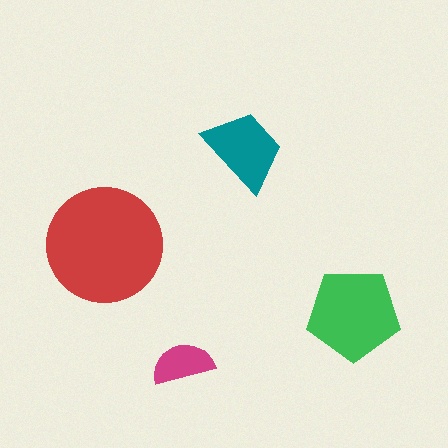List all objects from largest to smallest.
The red circle, the green pentagon, the teal trapezoid, the magenta semicircle.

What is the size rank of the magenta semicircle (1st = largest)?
4th.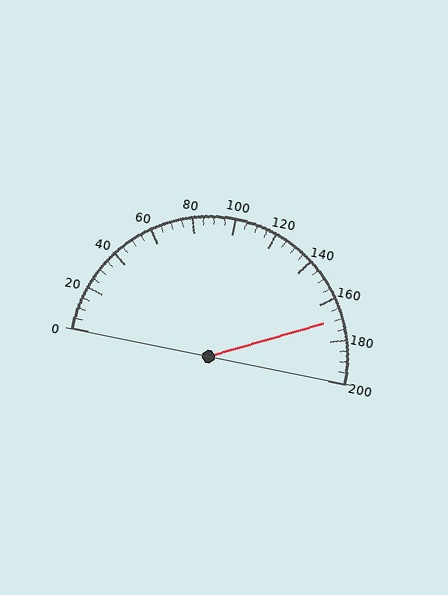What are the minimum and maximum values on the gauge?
The gauge ranges from 0 to 200.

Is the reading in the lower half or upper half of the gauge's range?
The reading is in the upper half of the range (0 to 200).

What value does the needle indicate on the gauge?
The needle indicates approximately 170.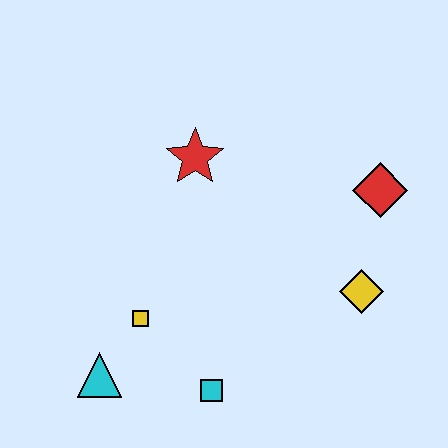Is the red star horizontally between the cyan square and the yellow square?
Yes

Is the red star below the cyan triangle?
No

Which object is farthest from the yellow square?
The red diamond is farthest from the yellow square.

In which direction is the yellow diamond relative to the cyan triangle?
The yellow diamond is to the right of the cyan triangle.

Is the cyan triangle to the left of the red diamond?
Yes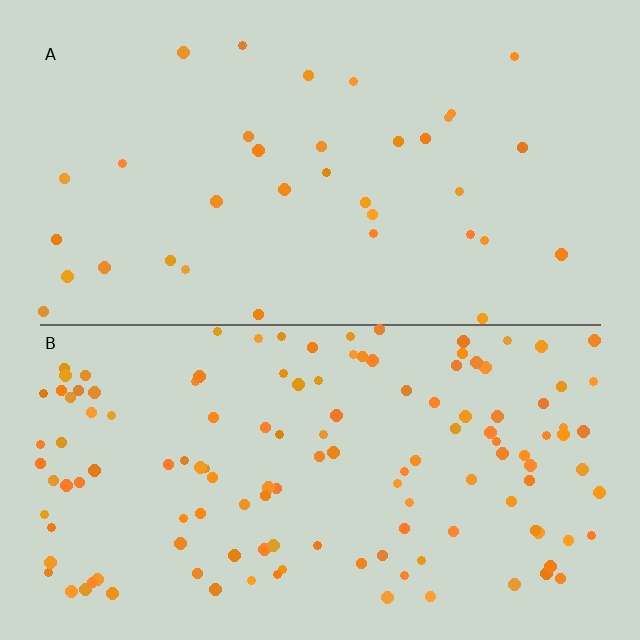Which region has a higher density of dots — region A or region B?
B (the bottom).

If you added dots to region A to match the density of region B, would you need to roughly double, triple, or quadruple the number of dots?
Approximately quadruple.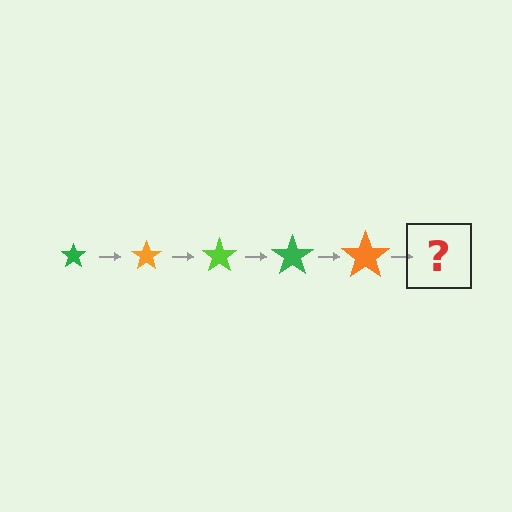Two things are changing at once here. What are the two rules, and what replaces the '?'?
The two rules are that the star grows larger each step and the color cycles through green, orange, and lime. The '?' should be a lime star, larger than the previous one.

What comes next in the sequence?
The next element should be a lime star, larger than the previous one.